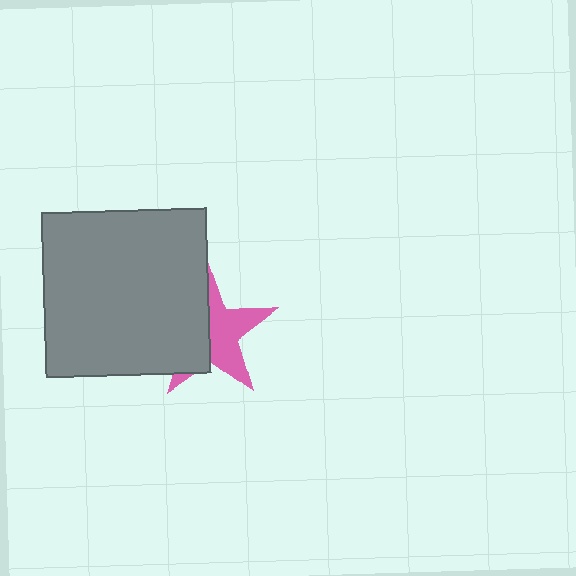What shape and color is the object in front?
The object in front is a gray square.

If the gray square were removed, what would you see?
You would see the complete pink star.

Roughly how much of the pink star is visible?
About half of it is visible (roughly 50%).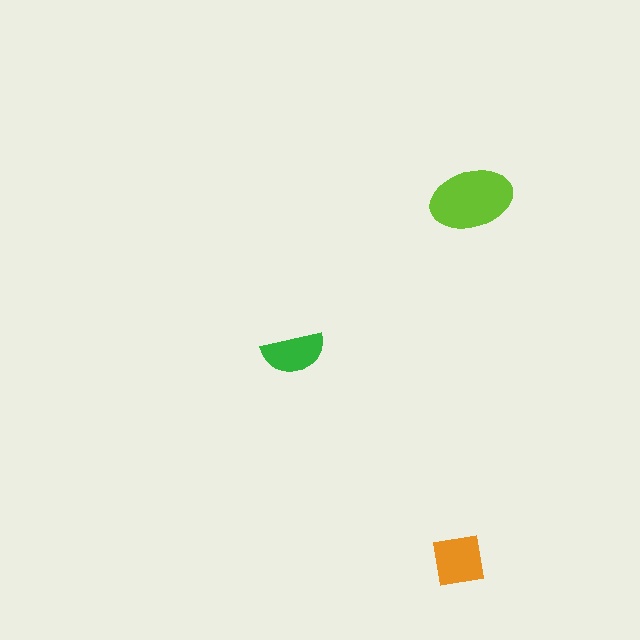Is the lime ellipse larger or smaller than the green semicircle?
Larger.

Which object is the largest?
The lime ellipse.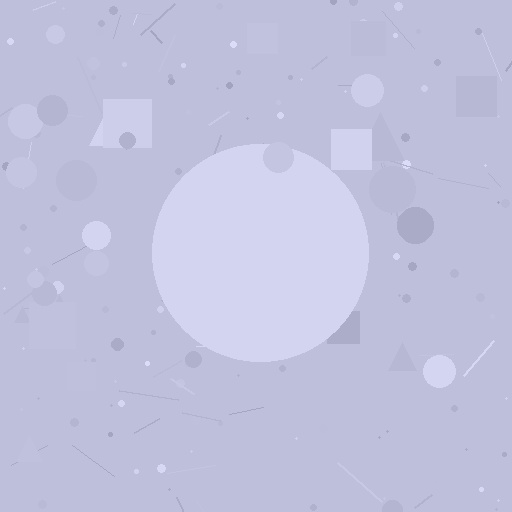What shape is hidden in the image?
A circle is hidden in the image.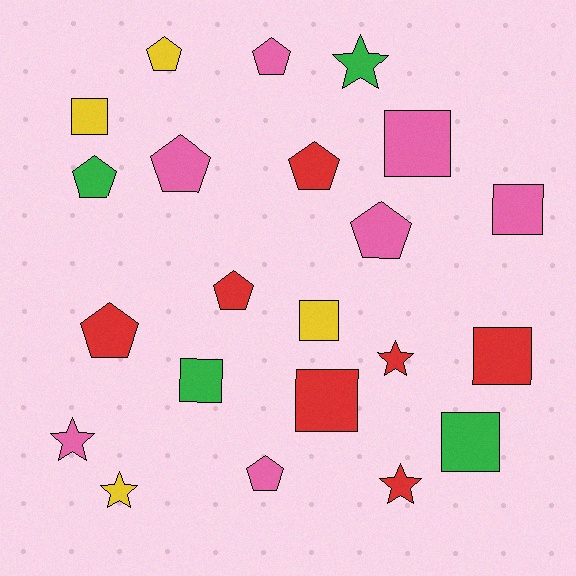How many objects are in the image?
There are 22 objects.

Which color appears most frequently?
Red, with 7 objects.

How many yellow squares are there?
There are 2 yellow squares.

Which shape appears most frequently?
Pentagon, with 9 objects.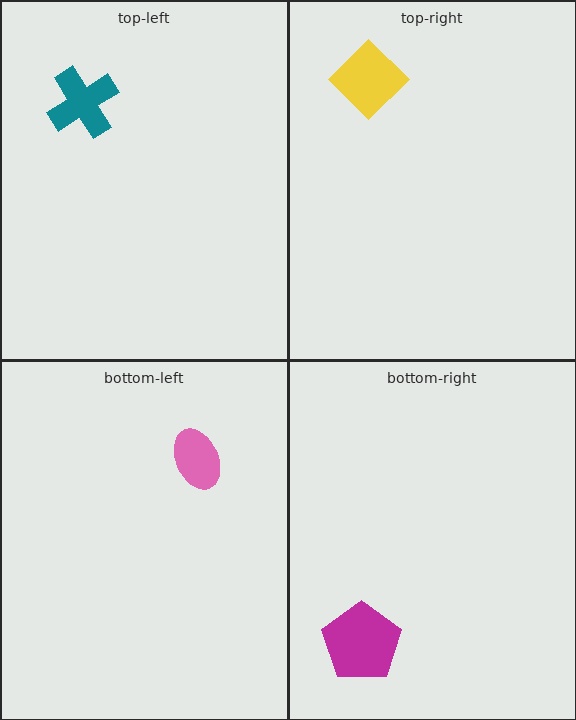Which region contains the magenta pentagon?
The bottom-right region.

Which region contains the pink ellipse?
The bottom-left region.